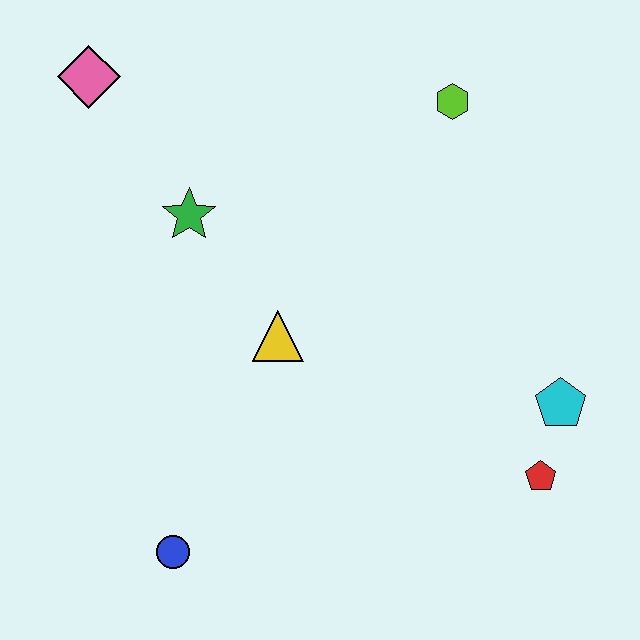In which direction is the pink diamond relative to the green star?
The pink diamond is above the green star.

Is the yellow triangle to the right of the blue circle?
Yes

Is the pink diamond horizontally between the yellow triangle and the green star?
No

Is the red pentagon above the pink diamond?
No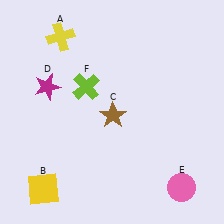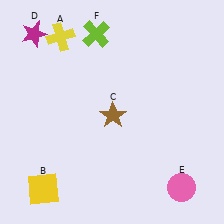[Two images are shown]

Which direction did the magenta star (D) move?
The magenta star (D) moved up.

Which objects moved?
The objects that moved are: the magenta star (D), the lime cross (F).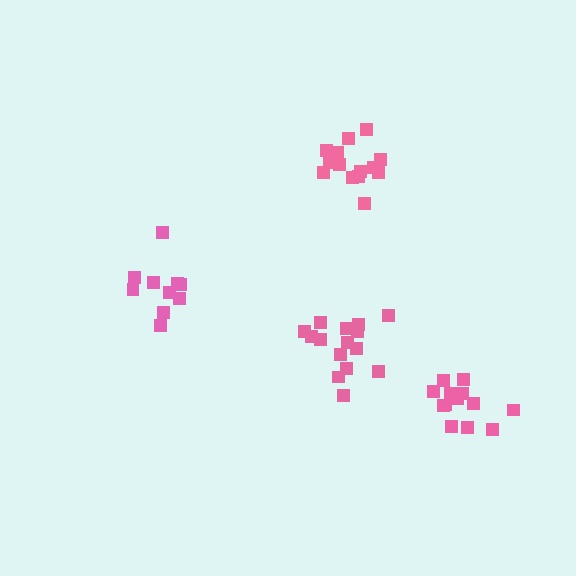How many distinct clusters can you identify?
There are 4 distinct clusters.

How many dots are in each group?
Group 1: 14 dots, Group 2: 10 dots, Group 3: 15 dots, Group 4: 14 dots (53 total).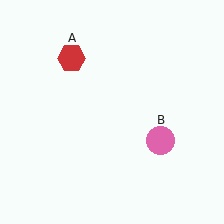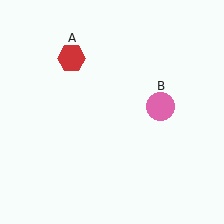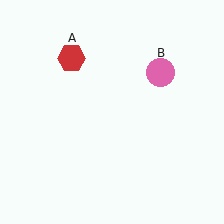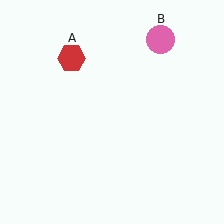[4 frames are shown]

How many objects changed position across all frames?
1 object changed position: pink circle (object B).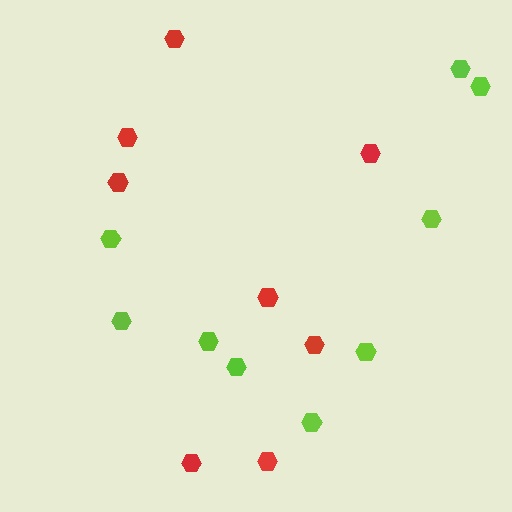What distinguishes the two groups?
There are 2 groups: one group of red hexagons (8) and one group of lime hexagons (9).